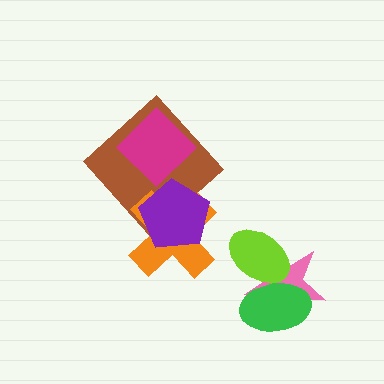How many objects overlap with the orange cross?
2 objects overlap with the orange cross.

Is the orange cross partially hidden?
Yes, it is partially covered by another shape.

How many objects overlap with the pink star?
2 objects overlap with the pink star.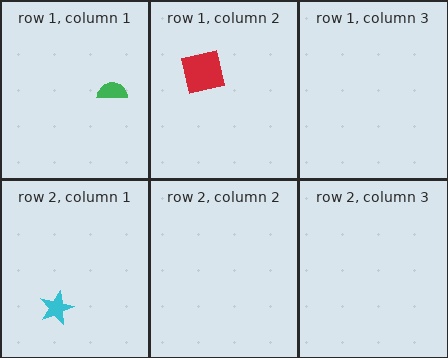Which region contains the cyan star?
The row 2, column 1 region.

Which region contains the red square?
The row 1, column 2 region.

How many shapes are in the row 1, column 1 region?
1.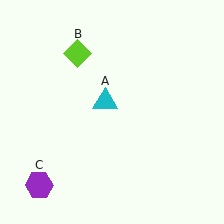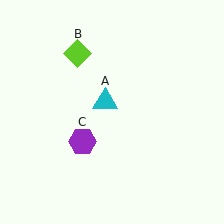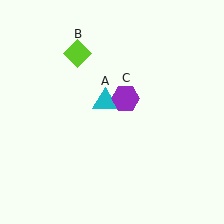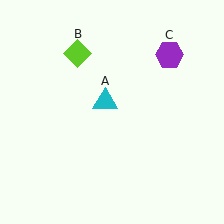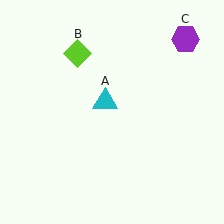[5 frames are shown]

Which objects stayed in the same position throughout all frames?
Cyan triangle (object A) and lime diamond (object B) remained stationary.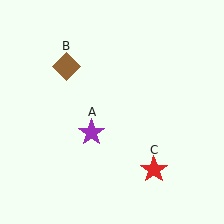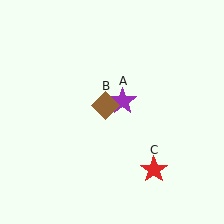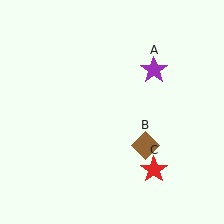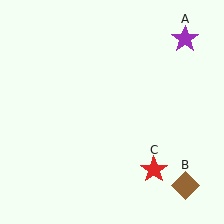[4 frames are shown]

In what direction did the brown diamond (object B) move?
The brown diamond (object B) moved down and to the right.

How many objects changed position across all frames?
2 objects changed position: purple star (object A), brown diamond (object B).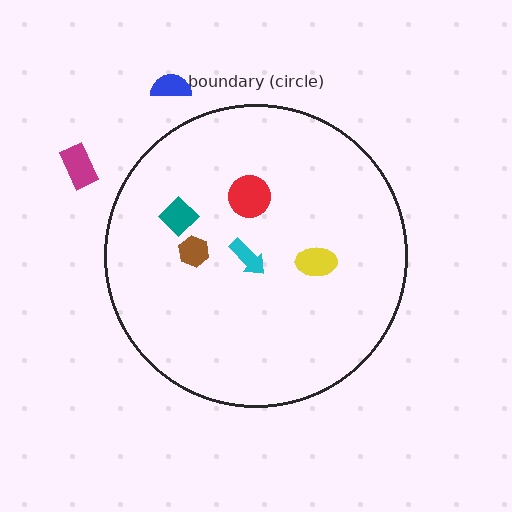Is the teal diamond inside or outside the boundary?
Inside.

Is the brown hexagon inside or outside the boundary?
Inside.